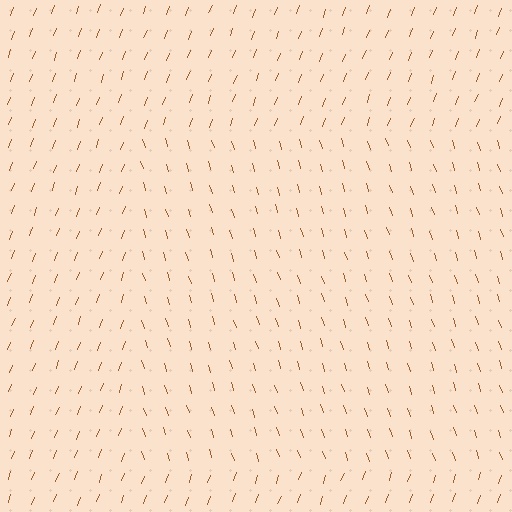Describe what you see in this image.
The image is filled with small brown line segments. A rectangle region in the image has lines oriented differently from the surrounding lines, creating a visible texture boundary.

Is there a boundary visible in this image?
Yes, there is a texture boundary formed by a change in line orientation.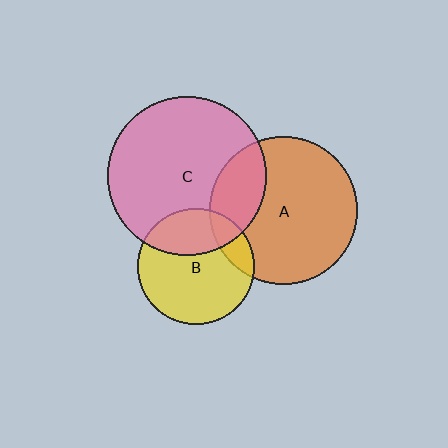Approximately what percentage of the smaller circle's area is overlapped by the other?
Approximately 15%.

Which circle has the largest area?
Circle C (pink).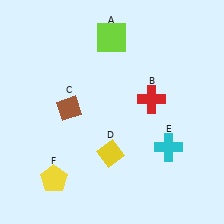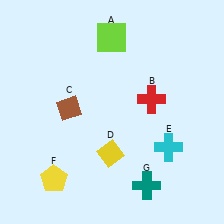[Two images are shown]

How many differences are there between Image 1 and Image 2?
There is 1 difference between the two images.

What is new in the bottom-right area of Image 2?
A teal cross (G) was added in the bottom-right area of Image 2.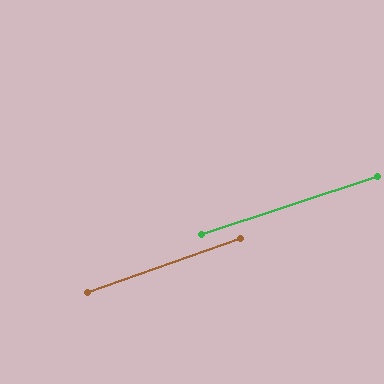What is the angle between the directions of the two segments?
Approximately 1 degree.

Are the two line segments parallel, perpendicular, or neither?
Parallel — their directions differ by only 0.9°.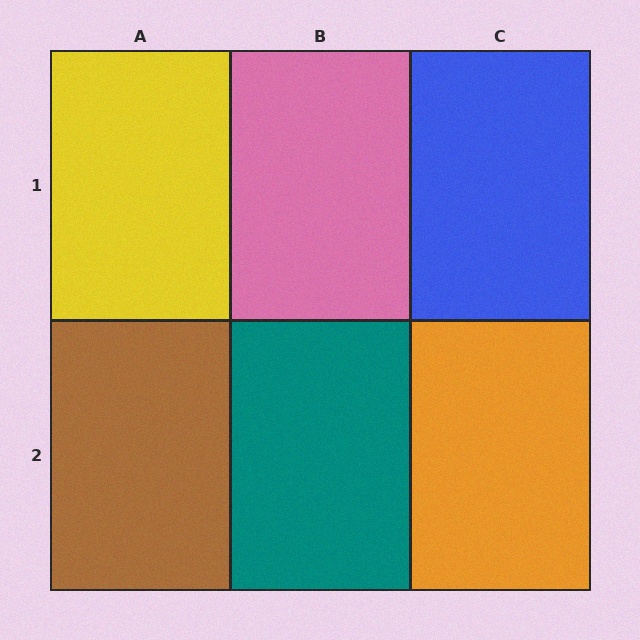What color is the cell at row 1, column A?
Yellow.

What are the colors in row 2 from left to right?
Brown, teal, orange.